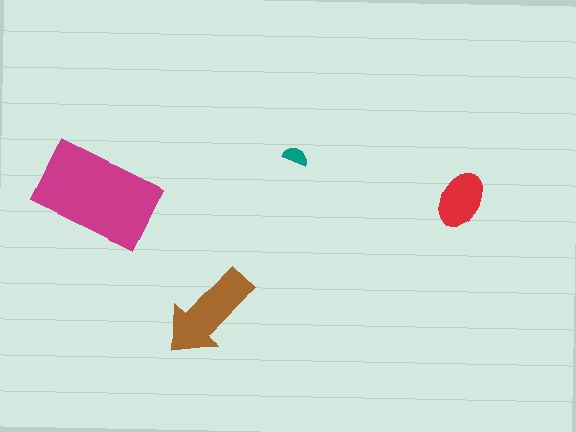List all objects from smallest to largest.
The teal semicircle, the red ellipse, the brown arrow, the magenta rectangle.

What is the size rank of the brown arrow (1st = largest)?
2nd.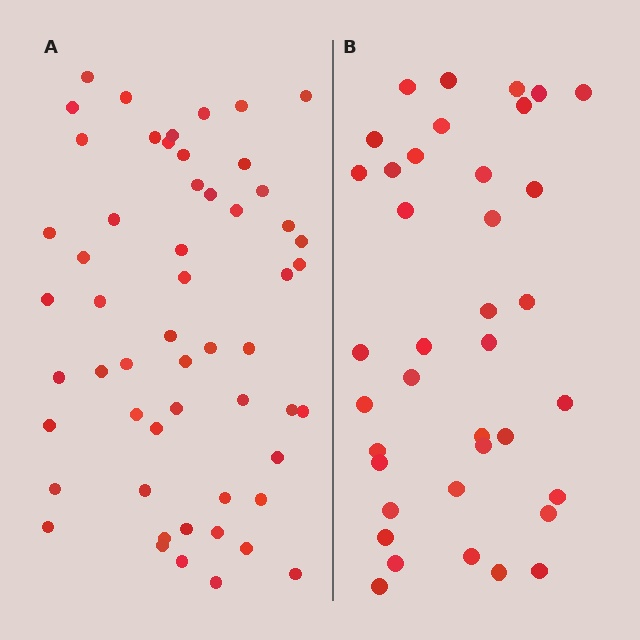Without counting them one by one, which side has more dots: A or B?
Region A (the left region) has more dots.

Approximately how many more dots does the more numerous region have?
Region A has approximately 15 more dots than region B.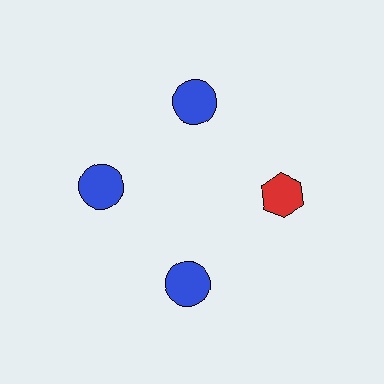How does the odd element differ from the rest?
It differs in both color (red instead of blue) and shape (hexagon instead of circle).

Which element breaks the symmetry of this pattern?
The red hexagon at roughly the 3 o'clock position breaks the symmetry. All other shapes are blue circles.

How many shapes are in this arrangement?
There are 4 shapes arranged in a ring pattern.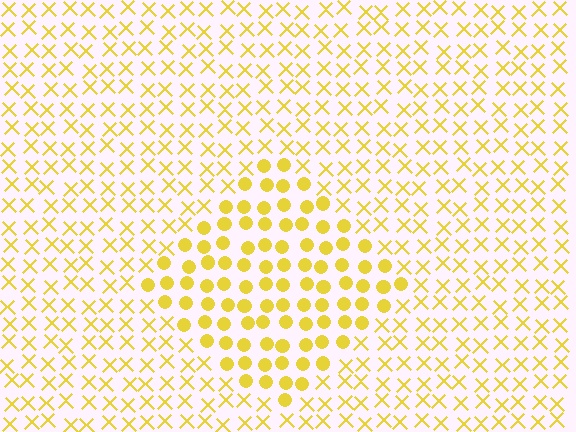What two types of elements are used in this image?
The image uses circles inside the diamond region and X marks outside it.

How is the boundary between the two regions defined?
The boundary is defined by a change in element shape: circles inside vs. X marks outside. All elements share the same color and spacing.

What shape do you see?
I see a diamond.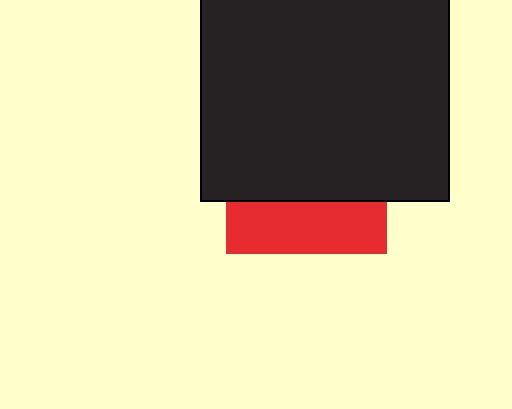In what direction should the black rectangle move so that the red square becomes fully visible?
The black rectangle should move up. That is the shortest direction to clear the overlap and leave the red square fully visible.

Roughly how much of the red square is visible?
A small part of it is visible (roughly 32%).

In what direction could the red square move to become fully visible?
The red square could move down. That would shift it out from behind the black rectangle entirely.